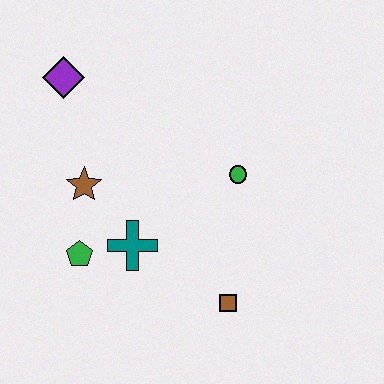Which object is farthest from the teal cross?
The purple diamond is farthest from the teal cross.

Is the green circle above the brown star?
Yes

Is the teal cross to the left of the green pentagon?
No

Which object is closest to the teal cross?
The green pentagon is closest to the teal cross.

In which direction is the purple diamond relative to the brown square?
The purple diamond is above the brown square.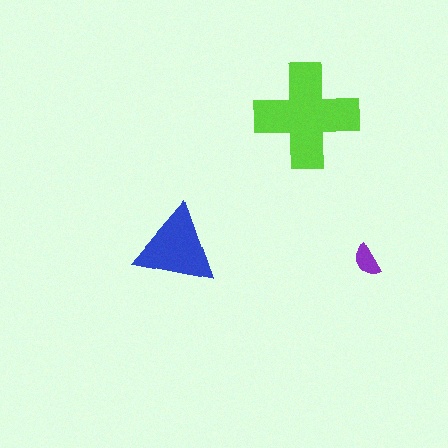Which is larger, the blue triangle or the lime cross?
The lime cross.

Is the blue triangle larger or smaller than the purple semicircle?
Larger.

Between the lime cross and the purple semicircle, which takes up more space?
The lime cross.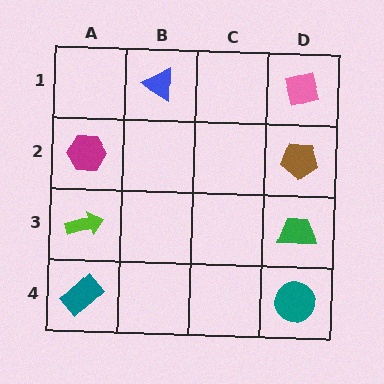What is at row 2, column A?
A magenta hexagon.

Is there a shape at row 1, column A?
No, that cell is empty.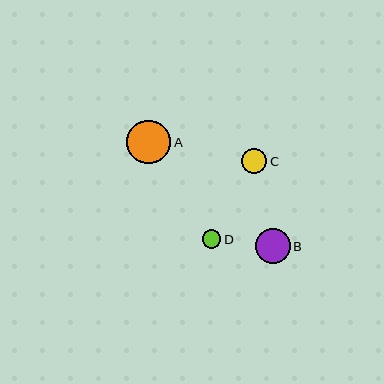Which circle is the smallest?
Circle D is the smallest with a size of approximately 18 pixels.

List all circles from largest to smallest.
From largest to smallest: A, B, C, D.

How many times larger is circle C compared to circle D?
Circle C is approximately 1.4 times the size of circle D.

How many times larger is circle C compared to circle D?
Circle C is approximately 1.4 times the size of circle D.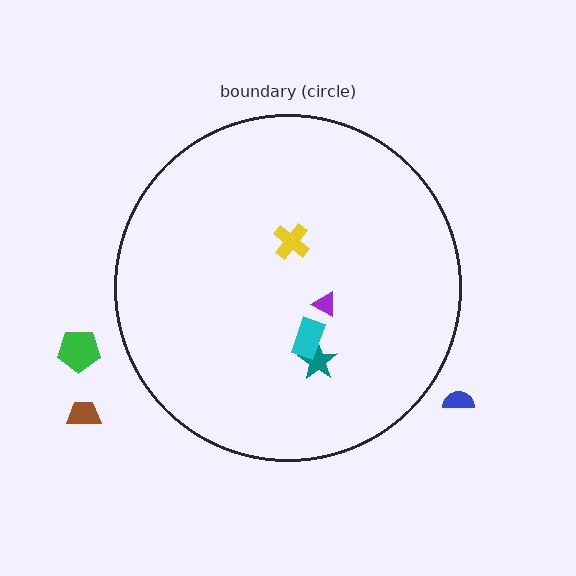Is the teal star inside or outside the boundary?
Inside.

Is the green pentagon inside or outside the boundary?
Outside.